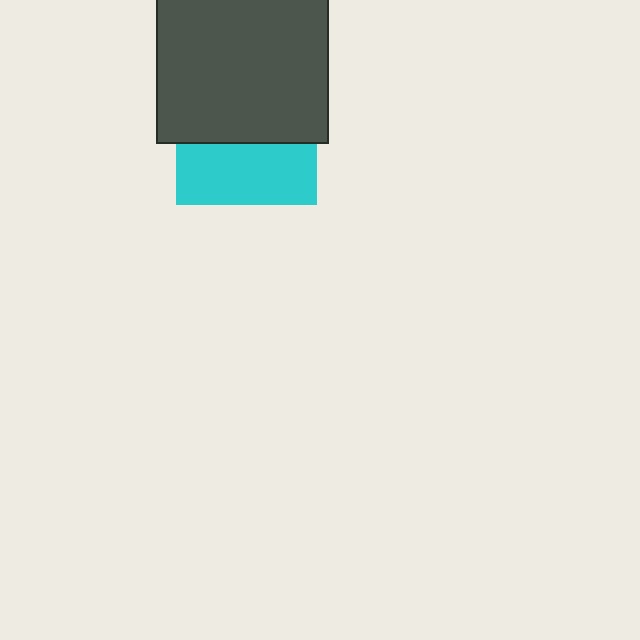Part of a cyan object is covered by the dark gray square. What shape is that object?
It is a square.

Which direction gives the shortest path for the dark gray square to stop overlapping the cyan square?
Moving up gives the shortest separation.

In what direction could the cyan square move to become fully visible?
The cyan square could move down. That would shift it out from behind the dark gray square entirely.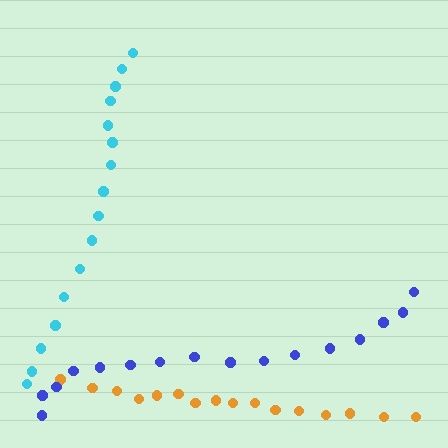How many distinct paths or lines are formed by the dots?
There are 3 distinct paths.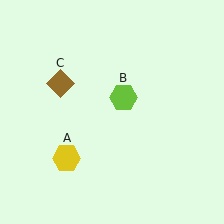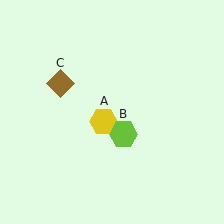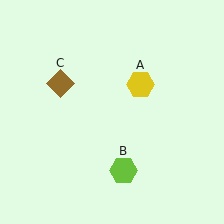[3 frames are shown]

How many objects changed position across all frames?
2 objects changed position: yellow hexagon (object A), lime hexagon (object B).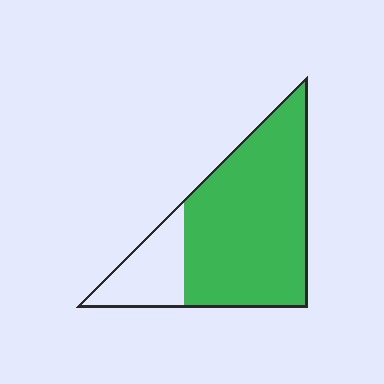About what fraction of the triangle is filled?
About four fifths (4/5).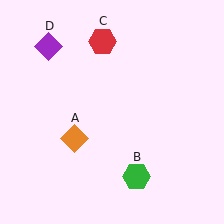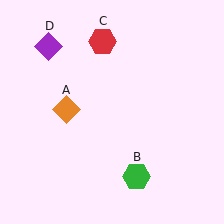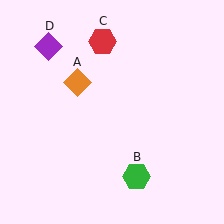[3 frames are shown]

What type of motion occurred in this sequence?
The orange diamond (object A) rotated clockwise around the center of the scene.